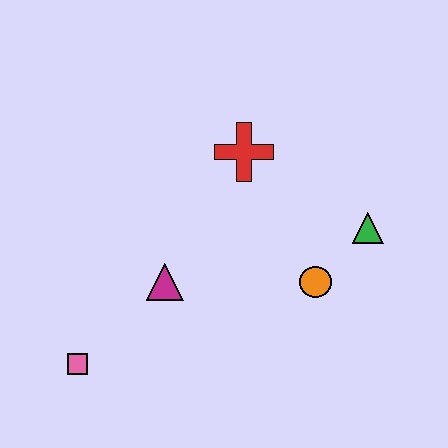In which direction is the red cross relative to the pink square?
The red cross is above the pink square.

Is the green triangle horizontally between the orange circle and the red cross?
No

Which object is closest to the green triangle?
The orange circle is closest to the green triangle.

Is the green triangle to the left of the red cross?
No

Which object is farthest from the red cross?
The pink square is farthest from the red cross.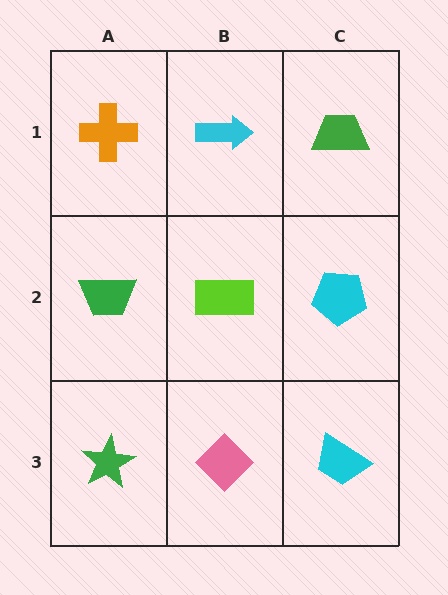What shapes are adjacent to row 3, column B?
A lime rectangle (row 2, column B), a green star (row 3, column A), a cyan trapezoid (row 3, column C).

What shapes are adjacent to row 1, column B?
A lime rectangle (row 2, column B), an orange cross (row 1, column A), a green trapezoid (row 1, column C).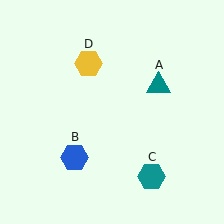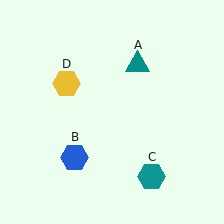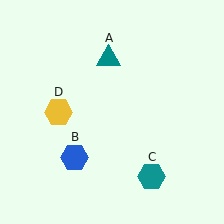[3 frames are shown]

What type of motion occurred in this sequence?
The teal triangle (object A), yellow hexagon (object D) rotated counterclockwise around the center of the scene.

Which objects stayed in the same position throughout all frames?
Blue hexagon (object B) and teal hexagon (object C) remained stationary.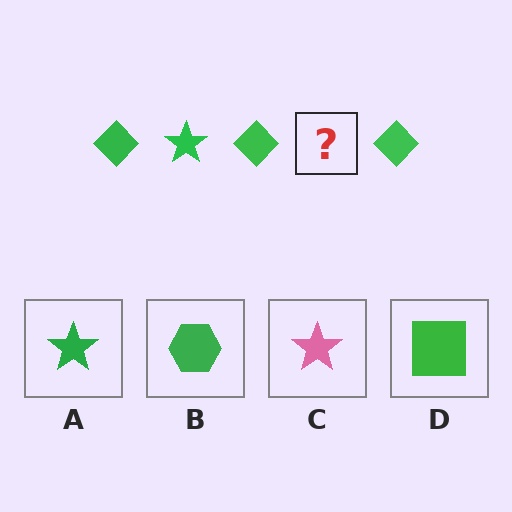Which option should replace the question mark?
Option A.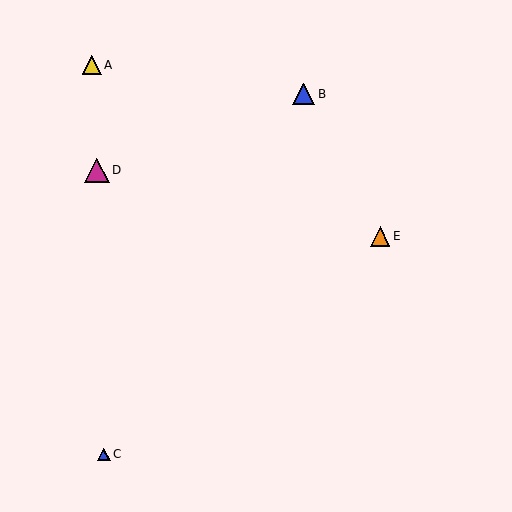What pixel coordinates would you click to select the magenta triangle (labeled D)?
Click at (97, 170) to select the magenta triangle D.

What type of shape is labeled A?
Shape A is a yellow triangle.